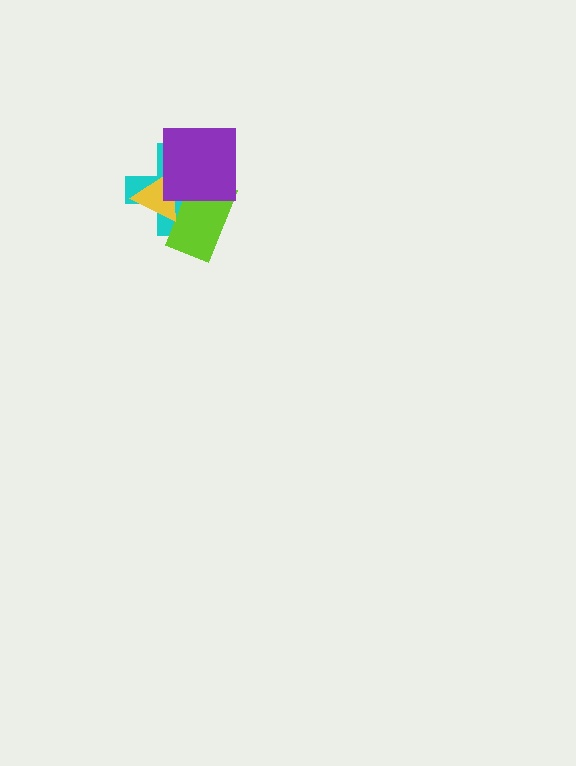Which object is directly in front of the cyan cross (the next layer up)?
The lime rectangle is directly in front of the cyan cross.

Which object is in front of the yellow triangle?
The purple square is in front of the yellow triangle.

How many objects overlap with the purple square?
3 objects overlap with the purple square.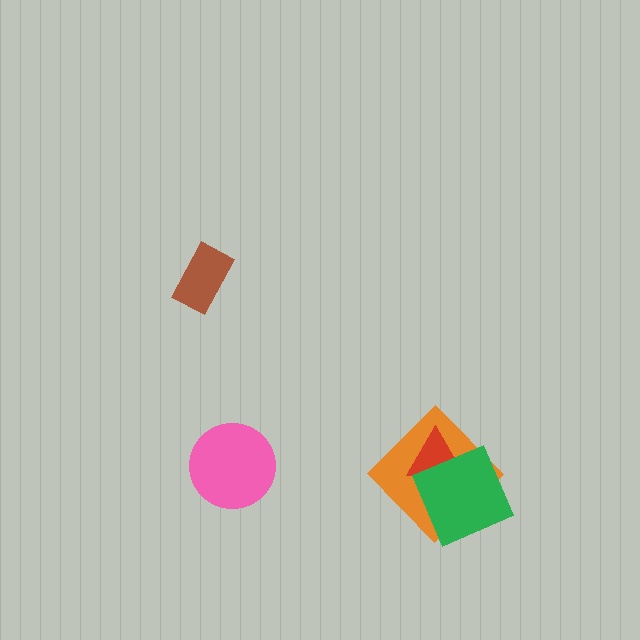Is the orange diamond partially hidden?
Yes, it is partially covered by another shape.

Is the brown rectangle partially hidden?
No, no other shape covers it.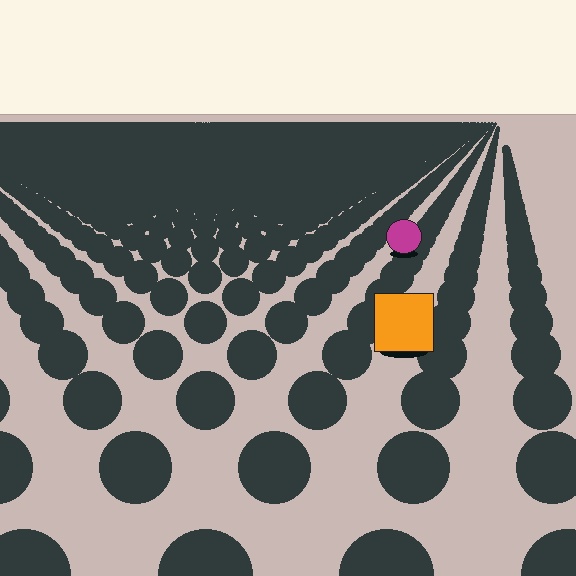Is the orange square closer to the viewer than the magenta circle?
Yes. The orange square is closer — you can tell from the texture gradient: the ground texture is coarser near it.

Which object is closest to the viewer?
The orange square is closest. The texture marks near it are larger and more spread out.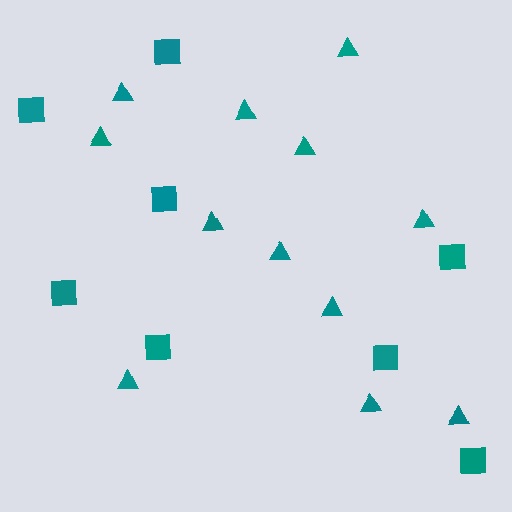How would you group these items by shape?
There are 2 groups: one group of squares (8) and one group of triangles (12).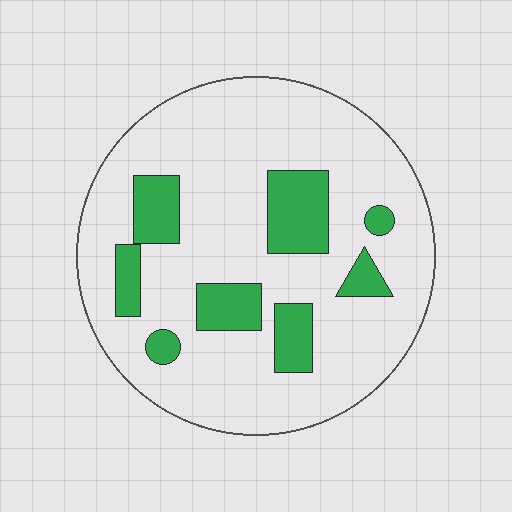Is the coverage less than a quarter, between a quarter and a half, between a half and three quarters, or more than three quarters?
Less than a quarter.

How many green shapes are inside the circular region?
8.